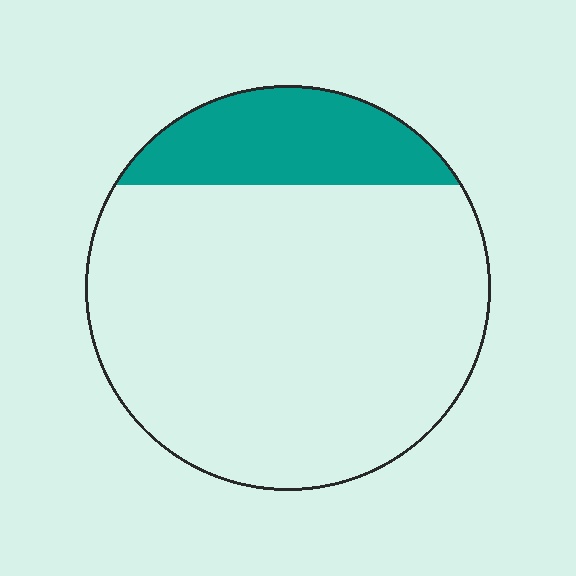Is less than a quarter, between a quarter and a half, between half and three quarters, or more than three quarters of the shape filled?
Less than a quarter.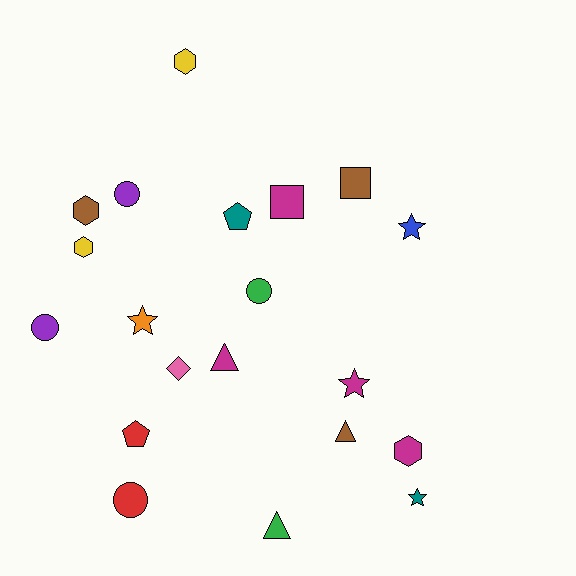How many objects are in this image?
There are 20 objects.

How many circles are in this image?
There are 4 circles.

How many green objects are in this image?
There are 2 green objects.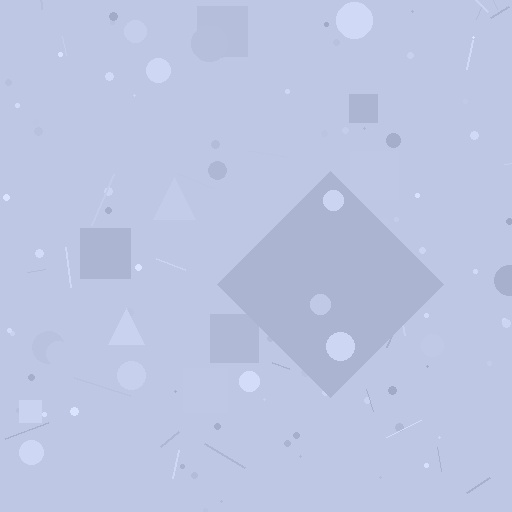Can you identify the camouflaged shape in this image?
The camouflaged shape is a diamond.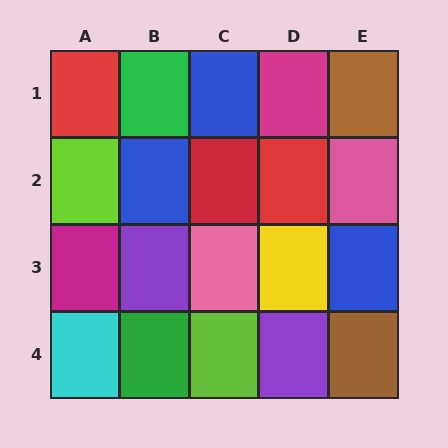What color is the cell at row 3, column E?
Blue.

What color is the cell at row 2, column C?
Red.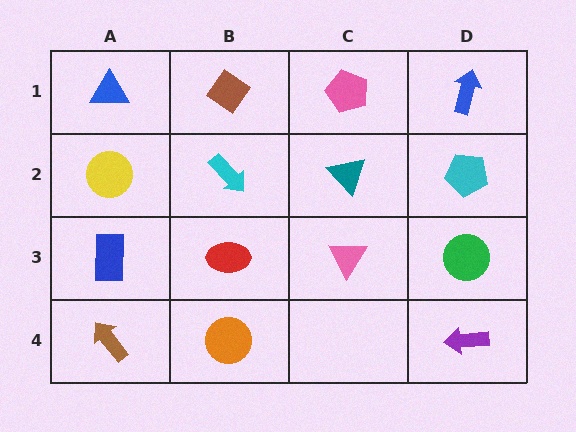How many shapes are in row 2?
4 shapes.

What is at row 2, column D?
A cyan pentagon.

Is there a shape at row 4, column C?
No, that cell is empty.